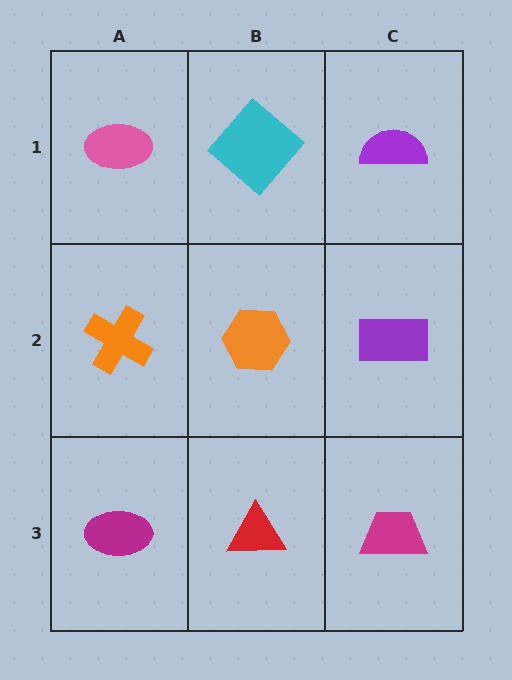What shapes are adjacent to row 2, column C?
A purple semicircle (row 1, column C), a magenta trapezoid (row 3, column C), an orange hexagon (row 2, column B).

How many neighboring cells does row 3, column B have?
3.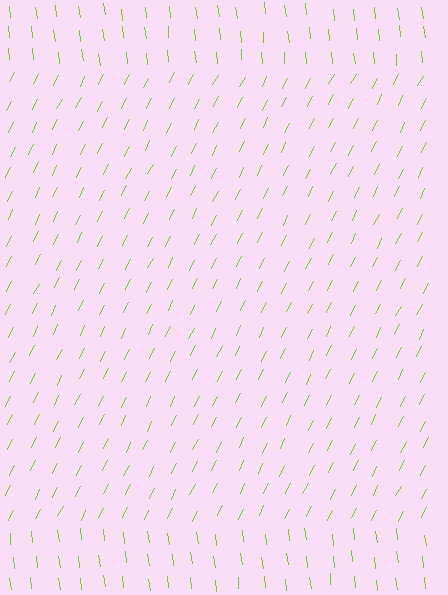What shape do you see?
I see a rectangle.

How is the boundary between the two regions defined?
The boundary is defined purely by a change in line orientation (approximately 33 degrees difference). All lines are the same color and thickness.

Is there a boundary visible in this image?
Yes, there is a texture boundary formed by a change in line orientation.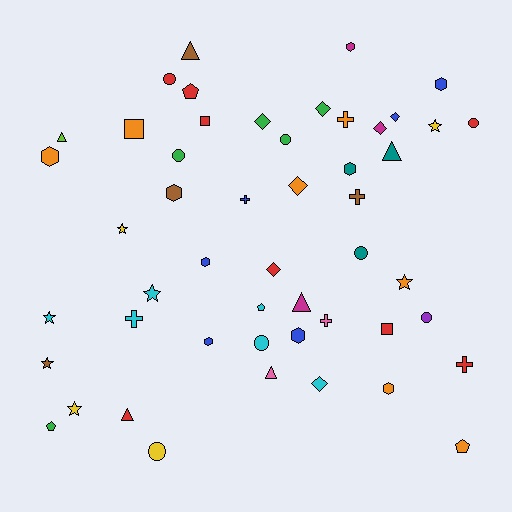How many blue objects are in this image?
There are 6 blue objects.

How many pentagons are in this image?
There are 4 pentagons.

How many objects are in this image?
There are 50 objects.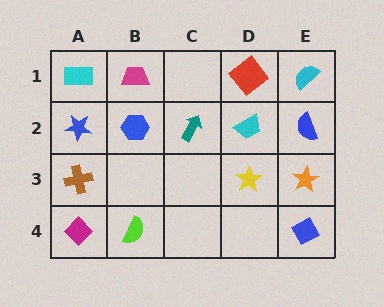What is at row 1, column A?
A cyan rectangle.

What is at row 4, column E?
A blue diamond.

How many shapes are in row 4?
3 shapes.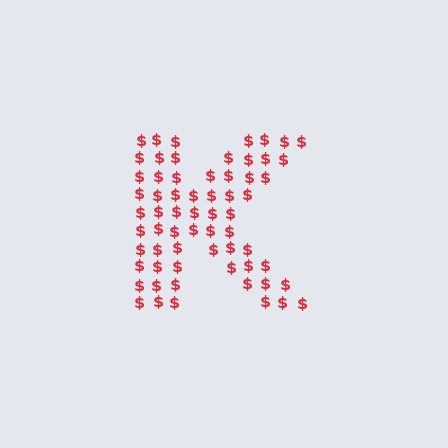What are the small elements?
The small elements are dollar signs.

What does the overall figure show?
The overall figure shows the letter K.